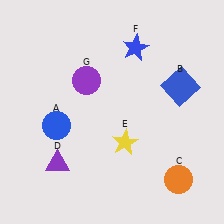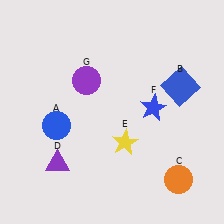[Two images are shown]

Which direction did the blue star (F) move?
The blue star (F) moved down.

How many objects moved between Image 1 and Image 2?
1 object moved between the two images.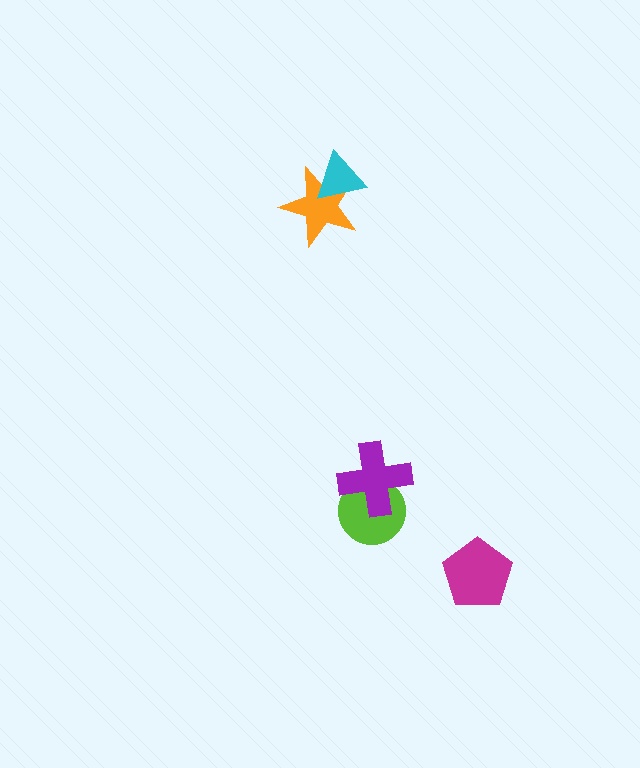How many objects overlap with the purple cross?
1 object overlaps with the purple cross.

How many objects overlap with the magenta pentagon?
0 objects overlap with the magenta pentagon.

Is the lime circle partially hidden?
Yes, it is partially covered by another shape.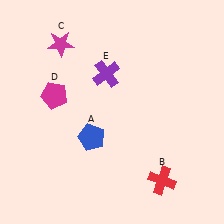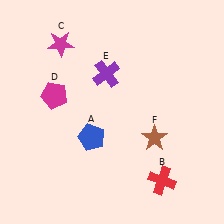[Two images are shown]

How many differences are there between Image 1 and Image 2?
There is 1 difference between the two images.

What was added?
A brown star (F) was added in Image 2.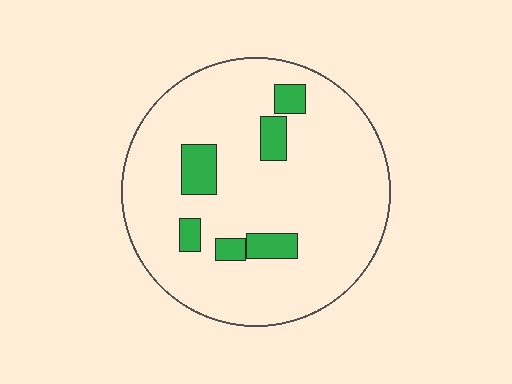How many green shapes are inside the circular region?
6.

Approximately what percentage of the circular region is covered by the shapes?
Approximately 10%.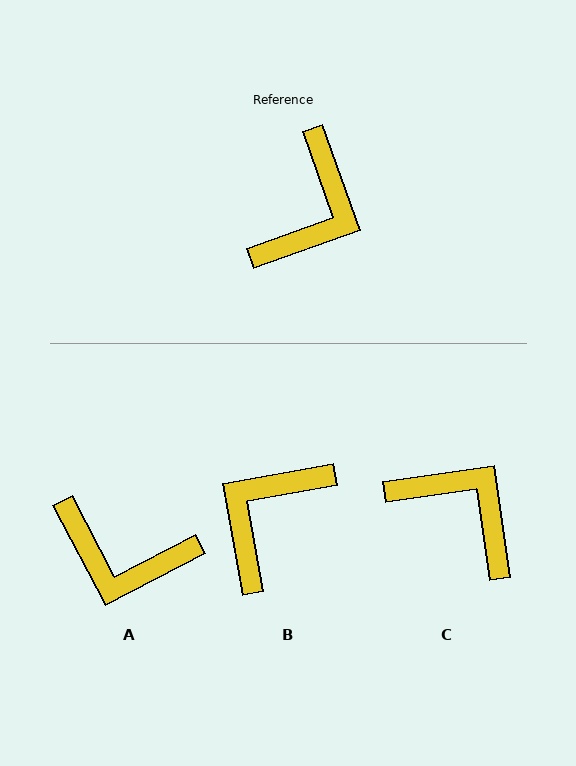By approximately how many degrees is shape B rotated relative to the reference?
Approximately 171 degrees counter-clockwise.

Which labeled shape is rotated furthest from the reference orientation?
B, about 171 degrees away.